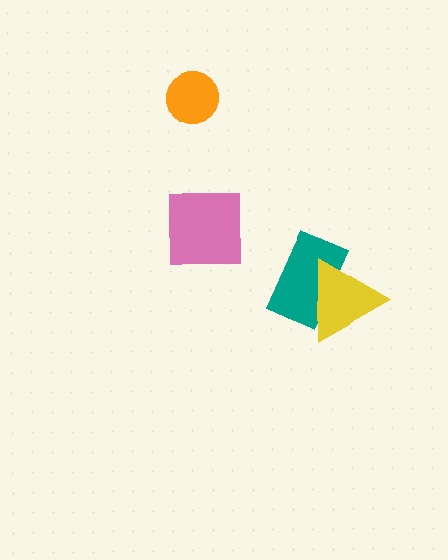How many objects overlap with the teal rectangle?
1 object overlaps with the teal rectangle.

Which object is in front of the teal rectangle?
The yellow triangle is in front of the teal rectangle.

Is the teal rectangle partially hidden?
Yes, it is partially covered by another shape.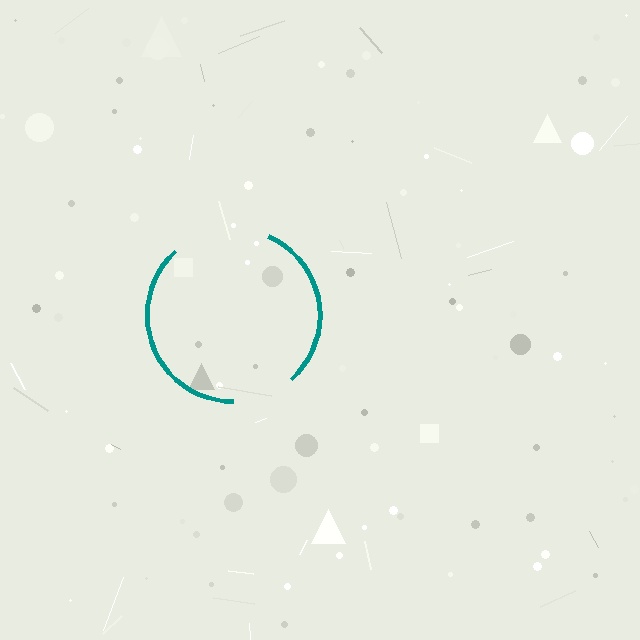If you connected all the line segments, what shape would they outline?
They would outline a circle.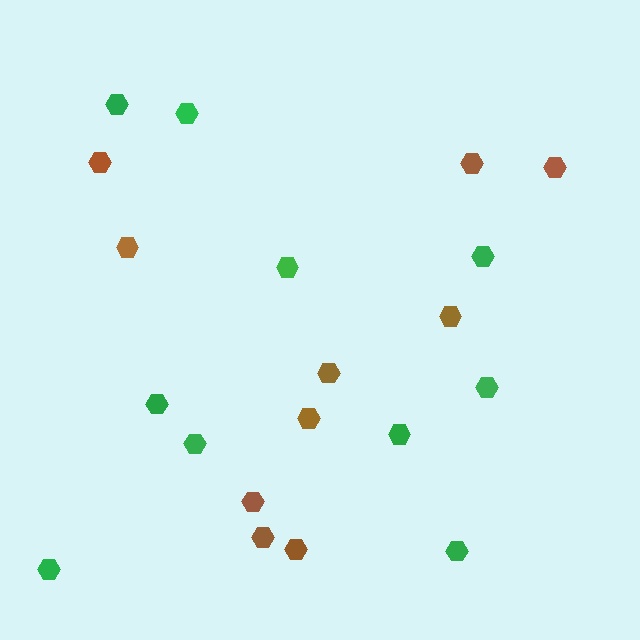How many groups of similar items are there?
There are 2 groups: one group of green hexagons (10) and one group of brown hexagons (10).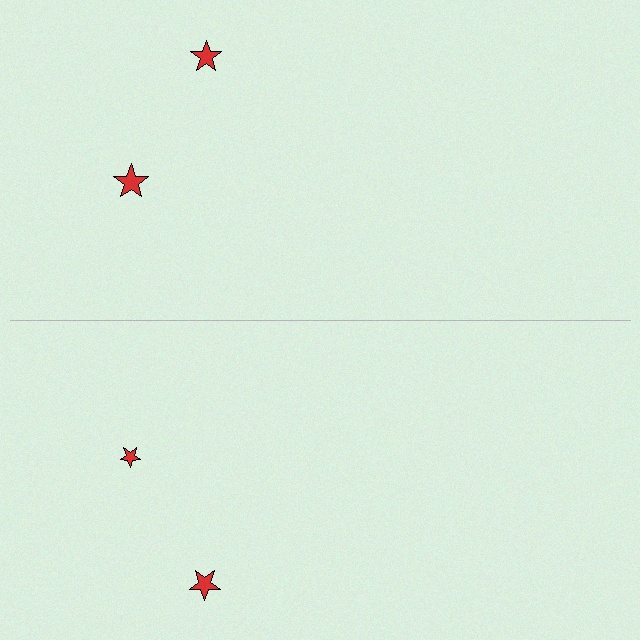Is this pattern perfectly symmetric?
No, the pattern is not perfectly symmetric. The red star on the bottom side has a different size than its mirror counterpart.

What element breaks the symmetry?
The red star on the bottom side has a different size than its mirror counterpart.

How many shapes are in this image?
There are 4 shapes in this image.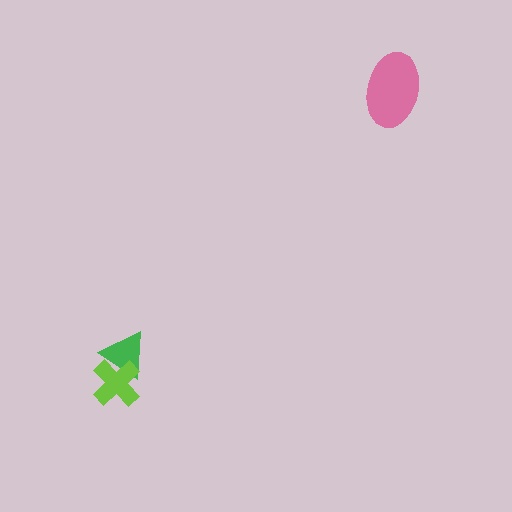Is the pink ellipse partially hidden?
No, no other shape covers it.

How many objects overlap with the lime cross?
1 object overlaps with the lime cross.